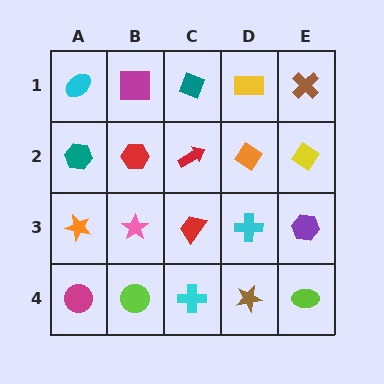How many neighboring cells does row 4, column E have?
2.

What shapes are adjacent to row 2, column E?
A brown cross (row 1, column E), a purple hexagon (row 3, column E), an orange diamond (row 2, column D).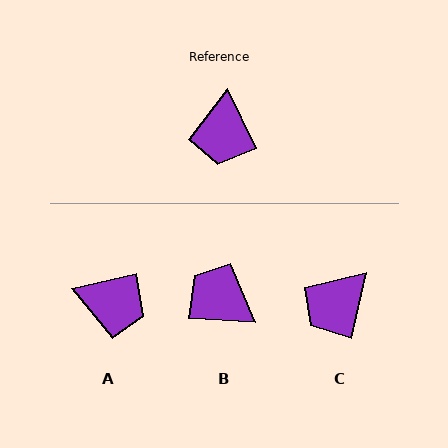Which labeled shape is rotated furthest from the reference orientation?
B, about 119 degrees away.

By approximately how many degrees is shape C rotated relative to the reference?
Approximately 39 degrees clockwise.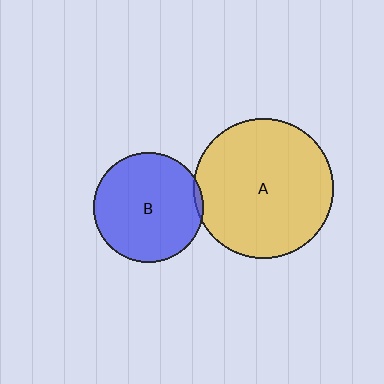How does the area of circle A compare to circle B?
Approximately 1.6 times.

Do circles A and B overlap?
Yes.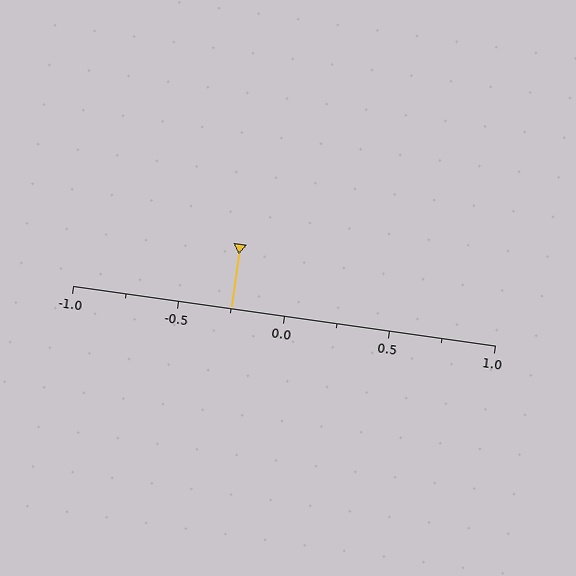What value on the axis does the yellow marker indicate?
The marker indicates approximately -0.25.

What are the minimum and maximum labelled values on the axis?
The axis runs from -1.0 to 1.0.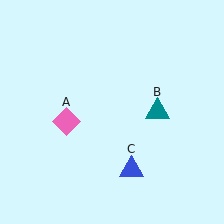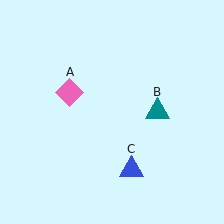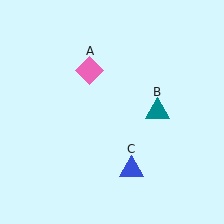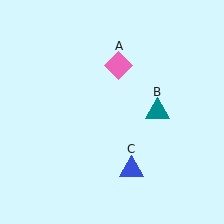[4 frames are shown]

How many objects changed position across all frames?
1 object changed position: pink diamond (object A).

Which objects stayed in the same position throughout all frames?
Teal triangle (object B) and blue triangle (object C) remained stationary.